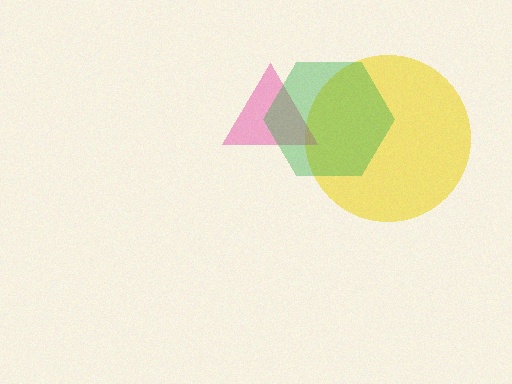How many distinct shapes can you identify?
There are 3 distinct shapes: a yellow circle, a pink triangle, a green hexagon.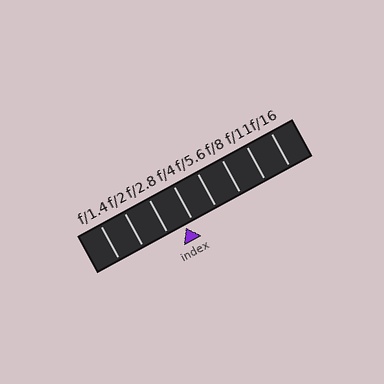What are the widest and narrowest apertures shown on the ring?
The widest aperture shown is f/1.4 and the narrowest is f/16.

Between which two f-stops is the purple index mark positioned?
The index mark is between f/2.8 and f/4.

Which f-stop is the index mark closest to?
The index mark is closest to f/4.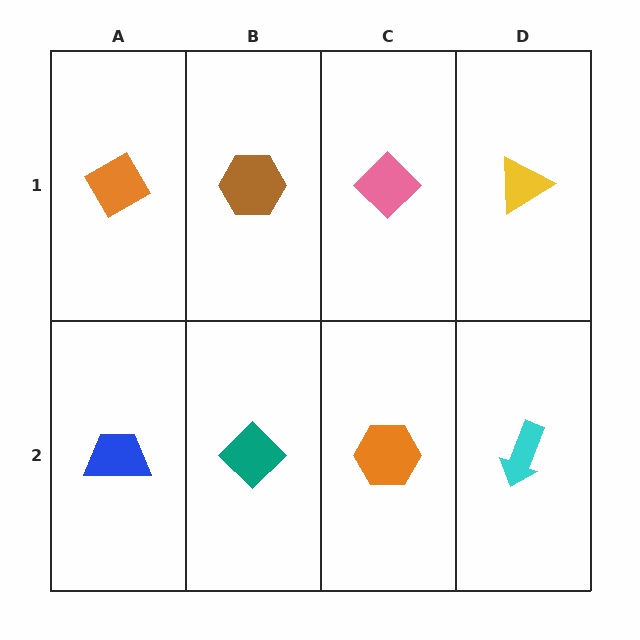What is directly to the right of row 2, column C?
A cyan arrow.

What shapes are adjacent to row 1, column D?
A cyan arrow (row 2, column D), a pink diamond (row 1, column C).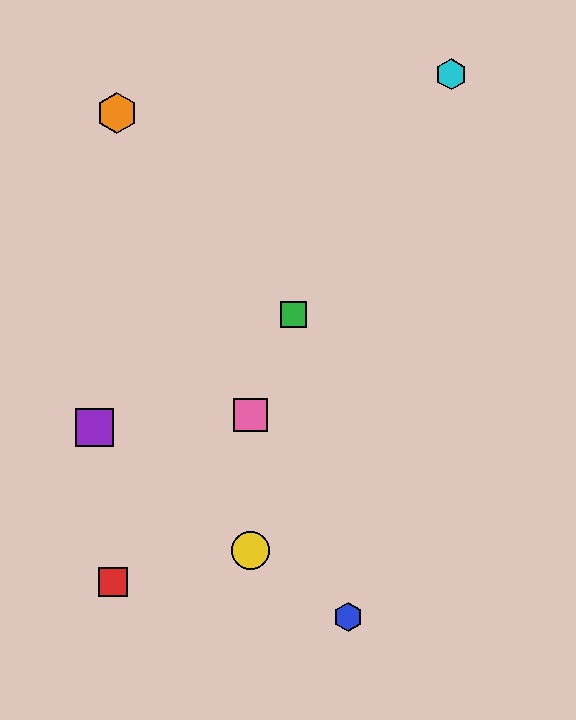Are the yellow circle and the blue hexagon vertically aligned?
No, the yellow circle is at x≈251 and the blue hexagon is at x≈348.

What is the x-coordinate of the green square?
The green square is at x≈294.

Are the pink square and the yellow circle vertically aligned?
Yes, both are at x≈251.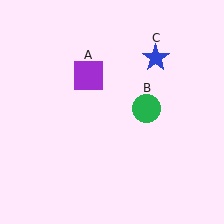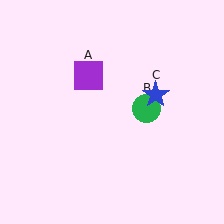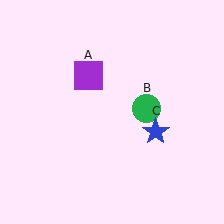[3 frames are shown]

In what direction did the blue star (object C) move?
The blue star (object C) moved down.